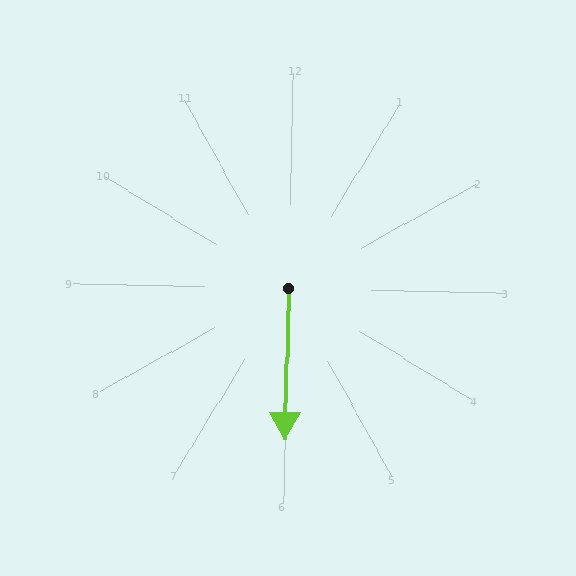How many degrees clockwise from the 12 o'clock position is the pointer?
Approximately 180 degrees.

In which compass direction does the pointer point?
South.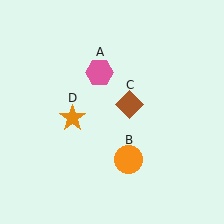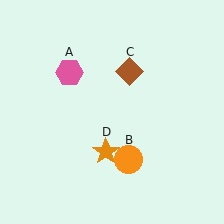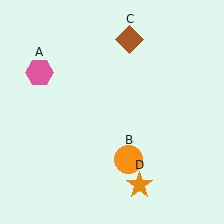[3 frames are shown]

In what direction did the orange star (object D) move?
The orange star (object D) moved down and to the right.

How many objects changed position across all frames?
3 objects changed position: pink hexagon (object A), brown diamond (object C), orange star (object D).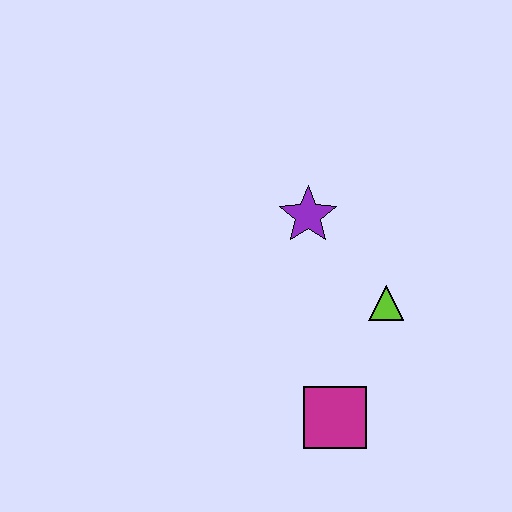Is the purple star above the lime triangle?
Yes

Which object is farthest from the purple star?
The magenta square is farthest from the purple star.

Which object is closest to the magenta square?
The lime triangle is closest to the magenta square.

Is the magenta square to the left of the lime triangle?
Yes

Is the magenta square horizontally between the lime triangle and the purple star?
Yes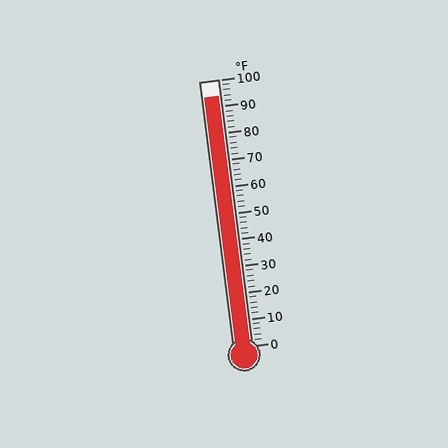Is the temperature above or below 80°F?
The temperature is above 80°F.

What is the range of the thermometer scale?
The thermometer scale ranges from 0°F to 100°F.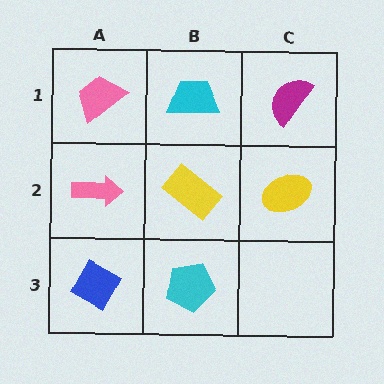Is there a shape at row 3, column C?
No, that cell is empty.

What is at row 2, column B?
A yellow rectangle.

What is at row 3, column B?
A cyan pentagon.